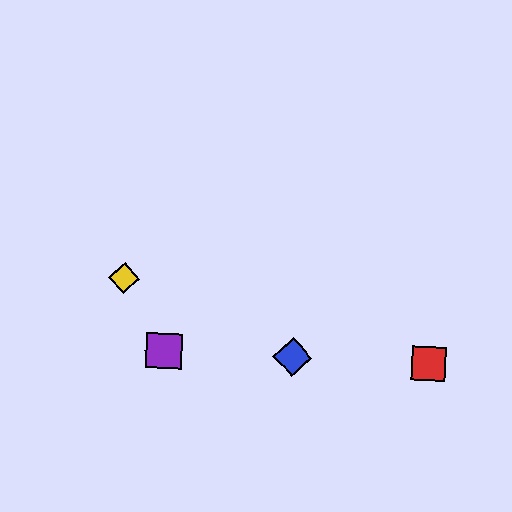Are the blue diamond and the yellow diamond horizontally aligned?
No, the blue diamond is at y≈357 and the yellow diamond is at y≈278.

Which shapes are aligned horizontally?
The red square, the blue diamond, the green diamond, the purple square are aligned horizontally.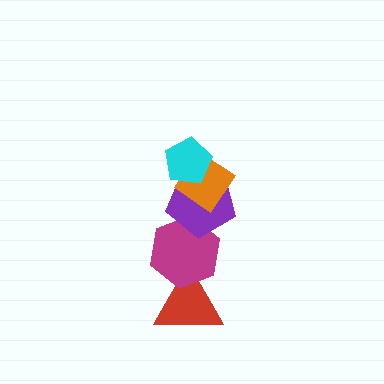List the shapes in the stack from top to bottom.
From top to bottom: the cyan pentagon, the orange diamond, the purple pentagon, the magenta hexagon, the red triangle.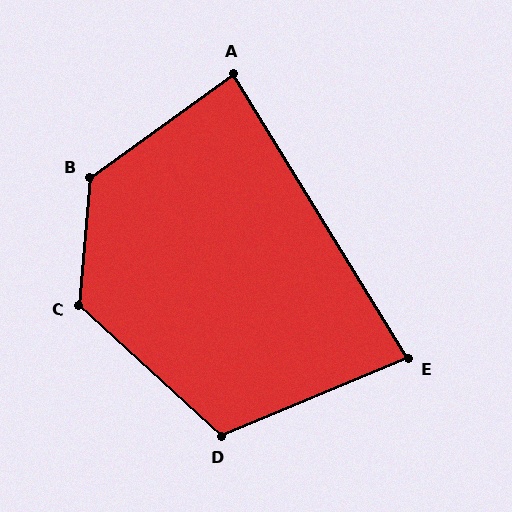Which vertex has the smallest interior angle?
E, at approximately 81 degrees.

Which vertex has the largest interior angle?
B, at approximately 131 degrees.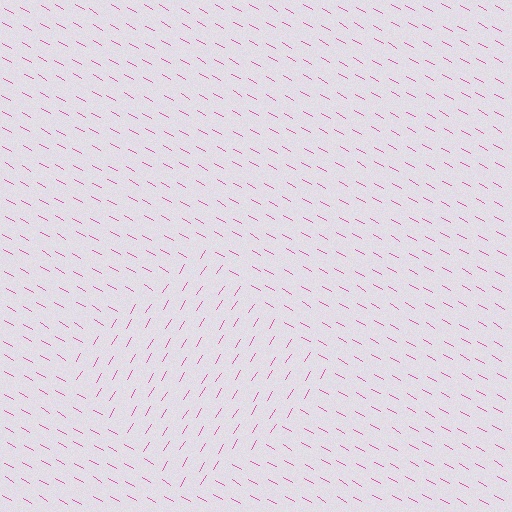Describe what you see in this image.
The image is filled with small pink line segments. A diamond region in the image has lines oriented differently from the surrounding lines, creating a visible texture boundary.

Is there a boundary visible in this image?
Yes, there is a texture boundary formed by a change in line orientation.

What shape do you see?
I see a diamond.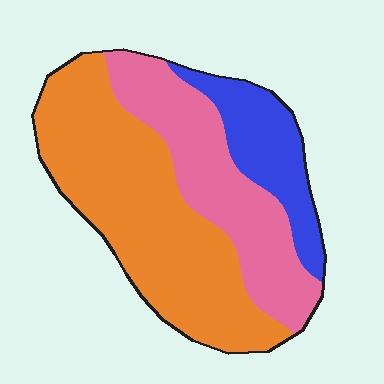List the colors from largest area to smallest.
From largest to smallest: orange, pink, blue.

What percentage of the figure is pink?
Pink covers about 30% of the figure.